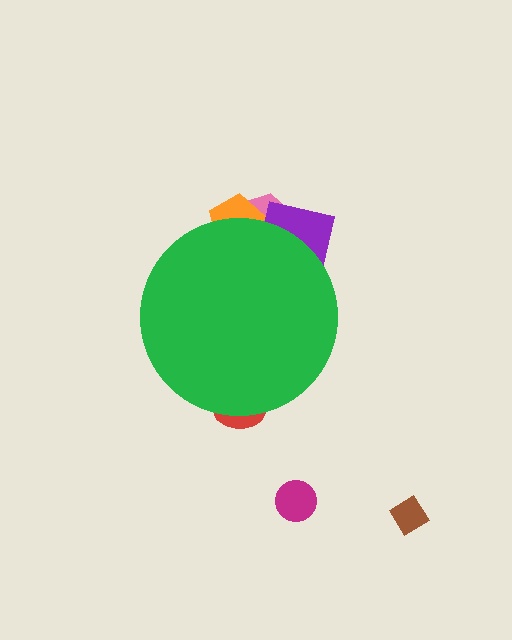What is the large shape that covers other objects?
A green circle.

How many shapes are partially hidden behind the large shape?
4 shapes are partially hidden.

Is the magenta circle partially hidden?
No, the magenta circle is fully visible.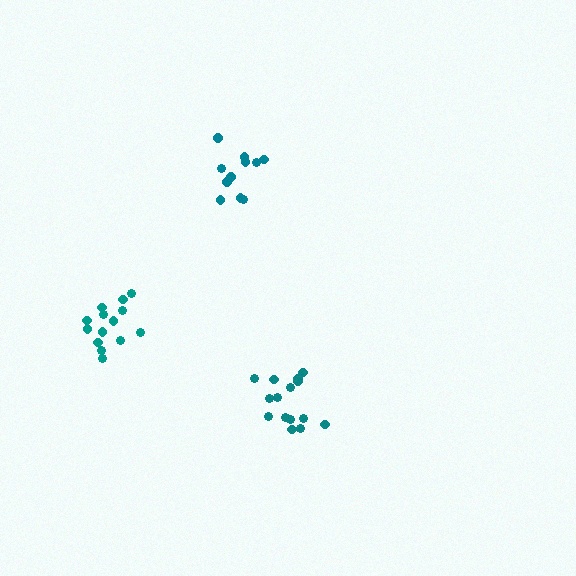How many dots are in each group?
Group 1: 15 dots, Group 2: 11 dots, Group 3: 14 dots (40 total).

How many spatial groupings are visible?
There are 3 spatial groupings.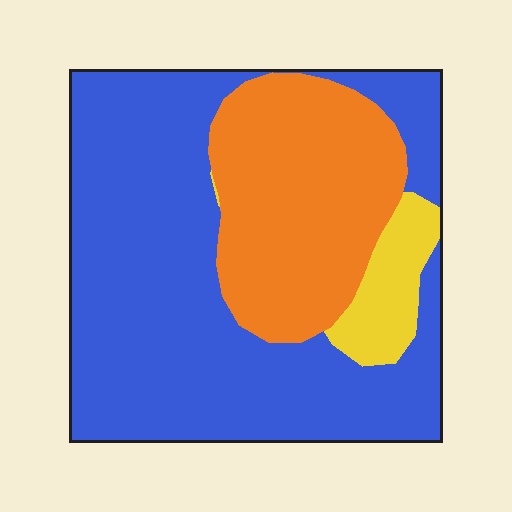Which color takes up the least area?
Yellow, at roughly 10%.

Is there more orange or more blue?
Blue.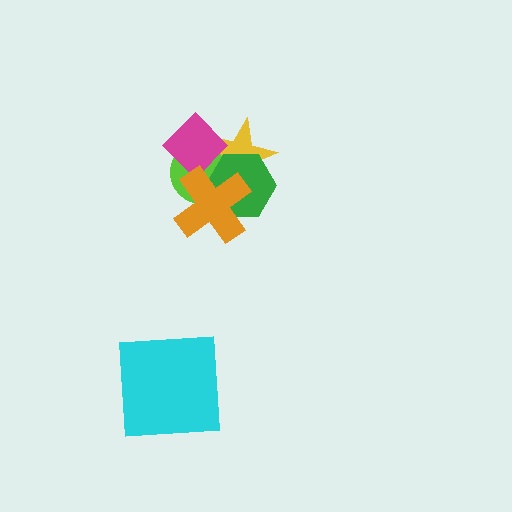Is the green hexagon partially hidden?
Yes, it is partially covered by another shape.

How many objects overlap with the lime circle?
4 objects overlap with the lime circle.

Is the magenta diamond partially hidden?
Yes, it is partially covered by another shape.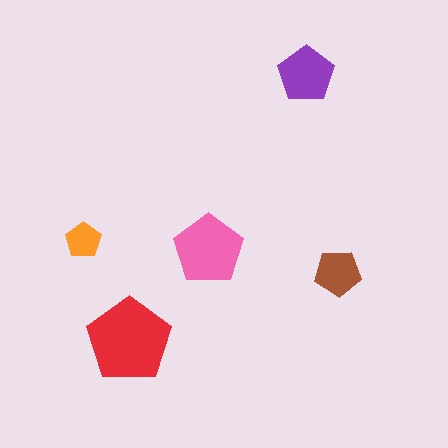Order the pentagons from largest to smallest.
the red one, the pink one, the purple one, the brown one, the orange one.